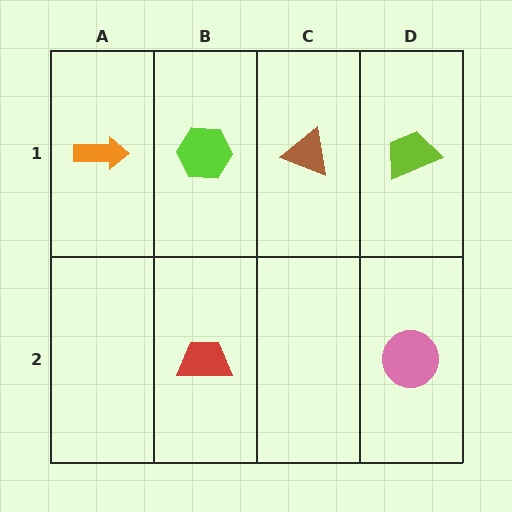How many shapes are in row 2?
2 shapes.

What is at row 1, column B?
A lime hexagon.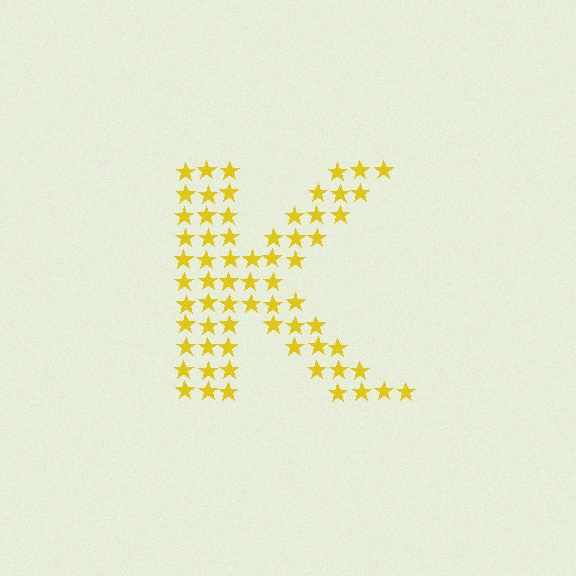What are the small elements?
The small elements are stars.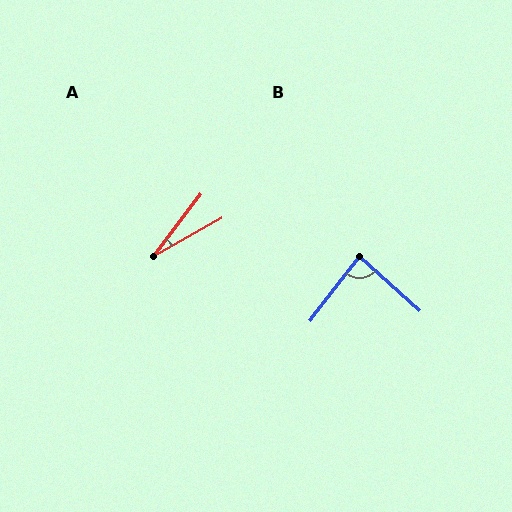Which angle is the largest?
B, at approximately 86 degrees.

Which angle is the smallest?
A, at approximately 23 degrees.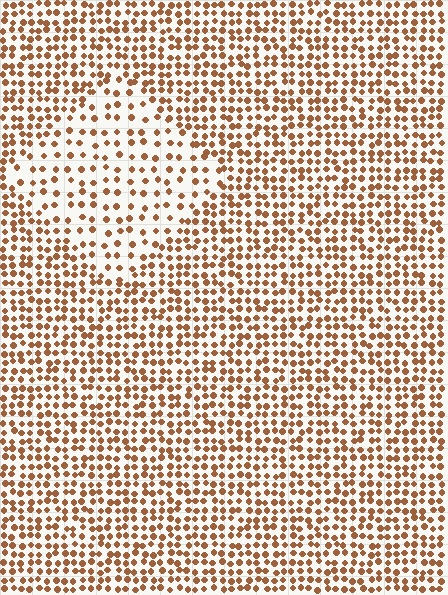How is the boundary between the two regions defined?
The boundary is defined by a change in element density (approximately 2.1x ratio). All elements are the same color, size, and shape.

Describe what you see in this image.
The image contains small brown elements arranged at two different densities. A diamond-shaped region is visible where the elements are less densely packed than the surrounding area.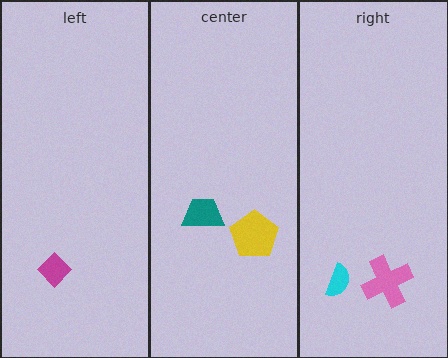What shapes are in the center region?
The teal trapezoid, the yellow pentagon.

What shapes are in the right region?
The pink cross, the cyan semicircle.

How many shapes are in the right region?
2.